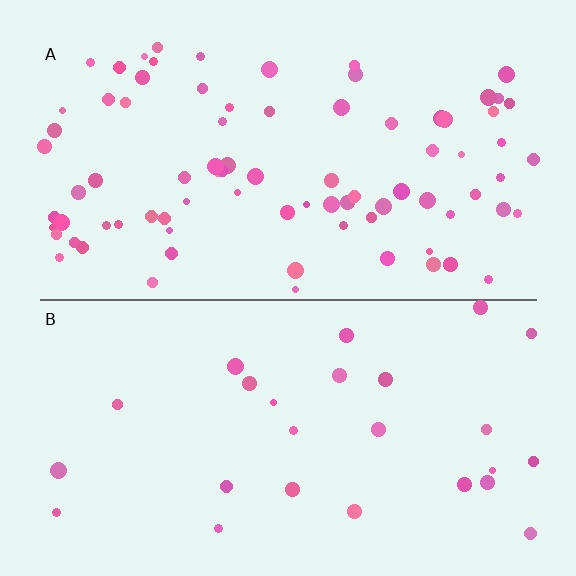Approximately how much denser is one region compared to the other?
Approximately 3.1× — region A over region B.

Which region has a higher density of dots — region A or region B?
A (the top).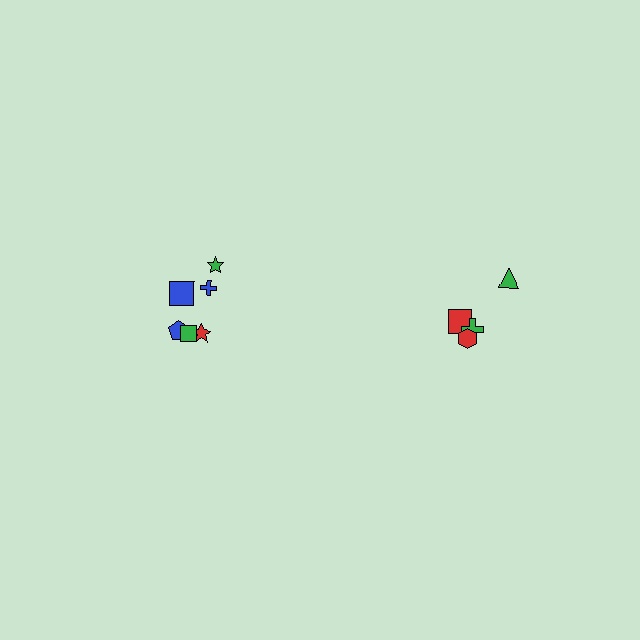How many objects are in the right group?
There are 4 objects.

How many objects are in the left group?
There are 6 objects.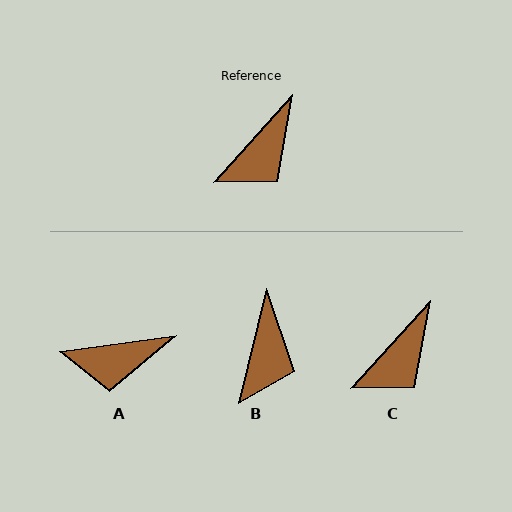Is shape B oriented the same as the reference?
No, it is off by about 29 degrees.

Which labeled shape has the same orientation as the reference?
C.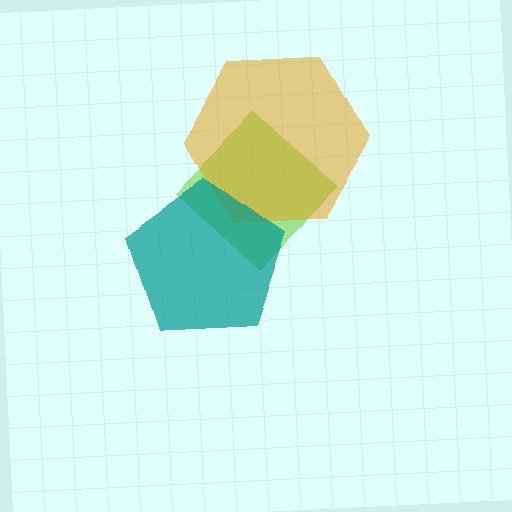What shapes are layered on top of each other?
The layered shapes are: a lime diamond, an orange hexagon, a teal pentagon.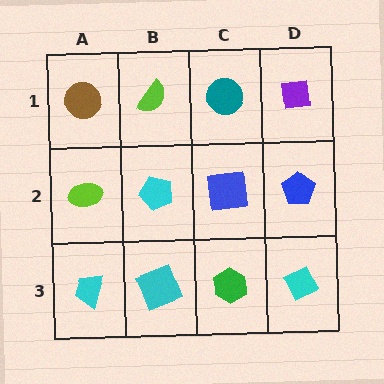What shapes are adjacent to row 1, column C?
A blue square (row 2, column C), a lime semicircle (row 1, column B), a purple square (row 1, column D).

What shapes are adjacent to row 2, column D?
A purple square (row 1, column D), a cyan diamond (row 3, column D), a blue square (row 2, column C).